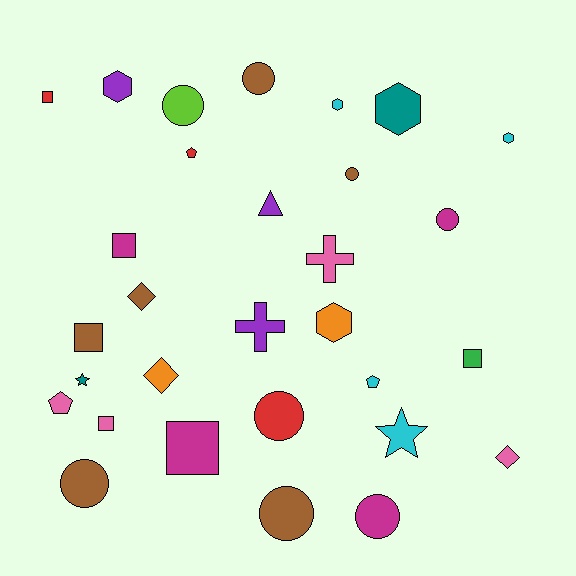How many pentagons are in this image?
There are 3 pentagons.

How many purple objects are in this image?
There are 3 purple objects.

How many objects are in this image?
There are 30 objects.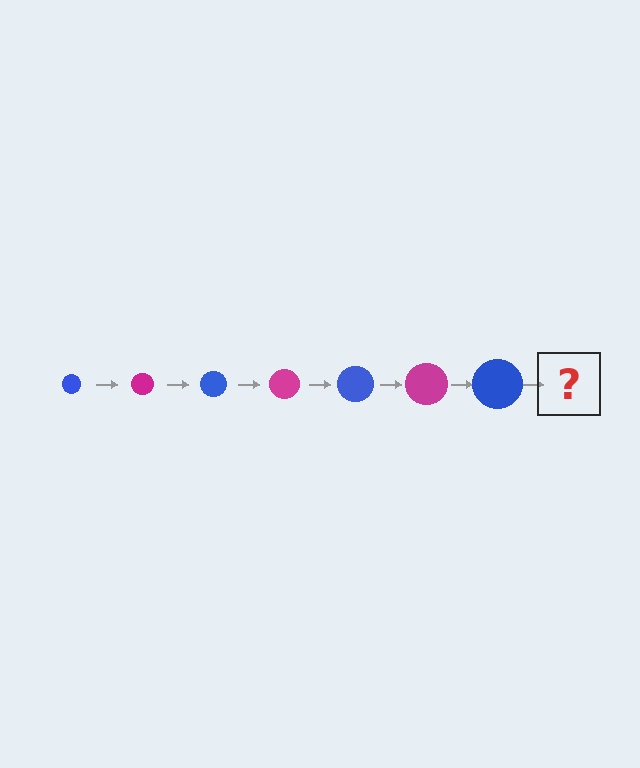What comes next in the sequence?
The next element should be a magenta circle, larger than the previous one.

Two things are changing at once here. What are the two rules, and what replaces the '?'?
The two rules are that the circle grows larger each step and the color cycles through blue and magenta. The '?' should be a magenta circle, larger than the previous one.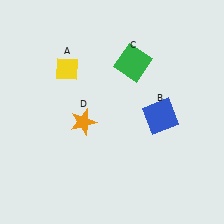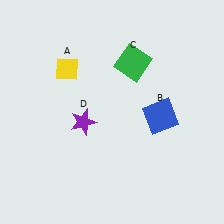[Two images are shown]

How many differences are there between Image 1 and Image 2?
There is 1 difference between the two images.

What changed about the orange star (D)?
In Image 1, D is orange. In Image 2, it changed to purple.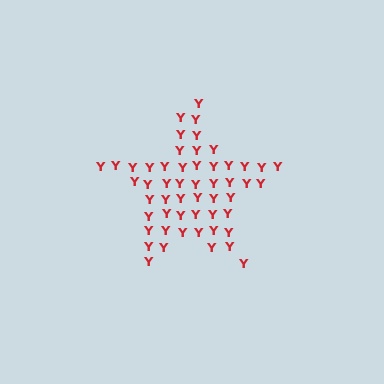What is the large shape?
The large shape is a star.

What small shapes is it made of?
It is made of small letter Y's.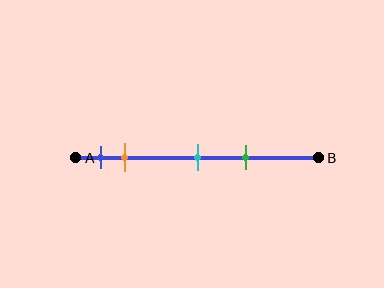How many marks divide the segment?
There are 4 marks dividing the segment.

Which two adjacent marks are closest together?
The blue and orange marks are the closest adjacent pair.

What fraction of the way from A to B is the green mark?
The green mark is approximately 70% (0.7) of the way from A to B.